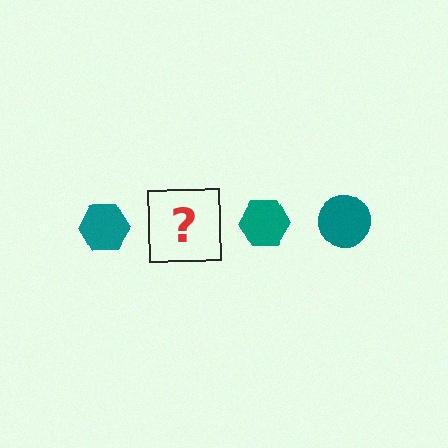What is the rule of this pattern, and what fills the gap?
The rule is that the pattern cycles through hexagon, circle shapes in teal. The gap should be filled with a teal circle.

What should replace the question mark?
The question mark should be replaced with a teal circle.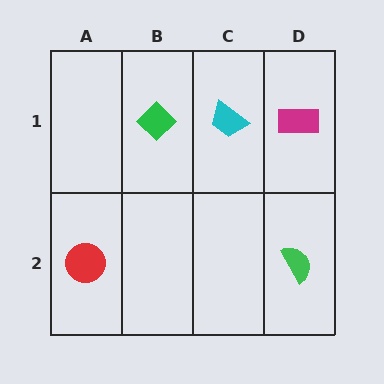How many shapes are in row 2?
2 shapes.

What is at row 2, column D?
A green semicircle.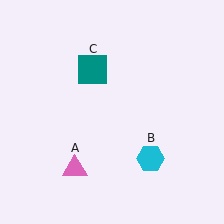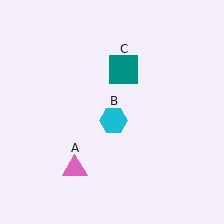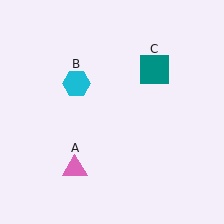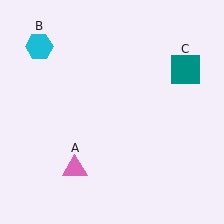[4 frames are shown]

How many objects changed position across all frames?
2 objects changed position: cyan hexagon (object B), teal square (object C).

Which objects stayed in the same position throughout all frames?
Pink triangle (object A) remained stationary.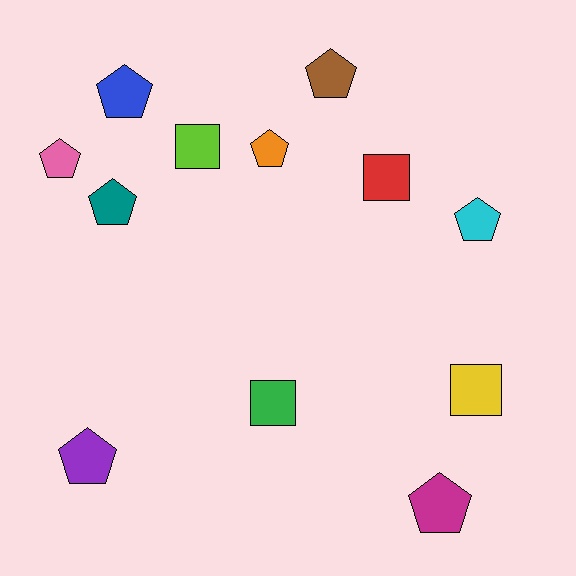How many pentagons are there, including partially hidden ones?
There are 8 pentagons.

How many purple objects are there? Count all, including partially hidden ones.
There is 1 purple object.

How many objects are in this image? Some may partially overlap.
There are 12 objects.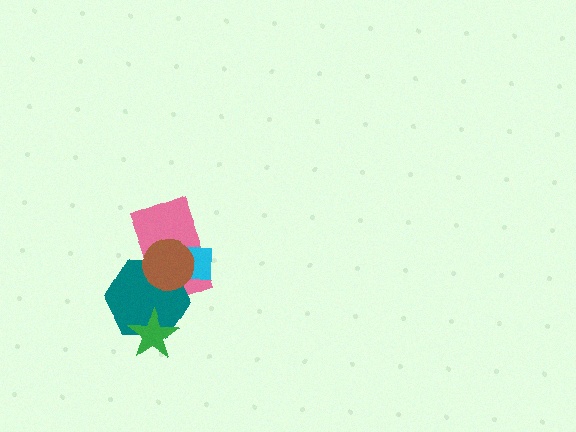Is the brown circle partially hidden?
No, no other shape covers it.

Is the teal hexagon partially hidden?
Yes, it is partially covered by another shape.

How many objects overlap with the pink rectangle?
3 objects overlap with the pink rectangle.